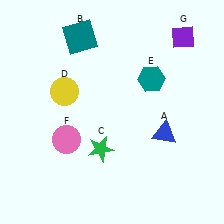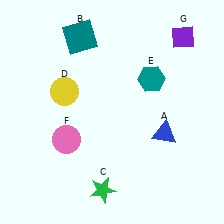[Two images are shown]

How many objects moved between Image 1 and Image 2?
1 object moved between the two images.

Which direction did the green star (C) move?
The green star (C) moved down.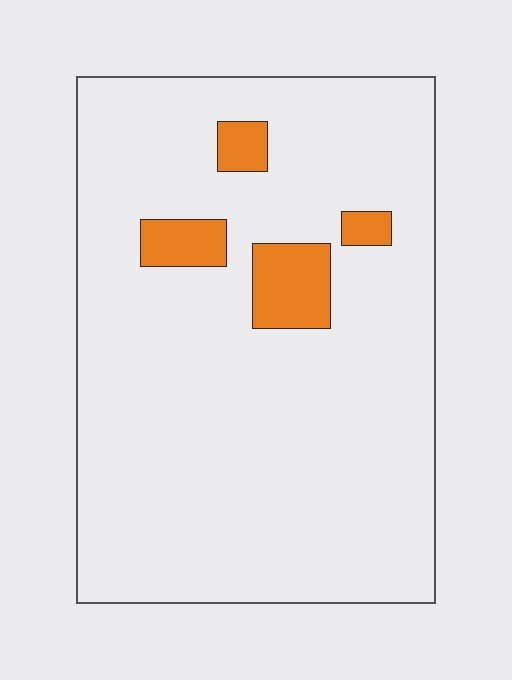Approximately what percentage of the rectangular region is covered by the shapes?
Approximately 10%.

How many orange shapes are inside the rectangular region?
4.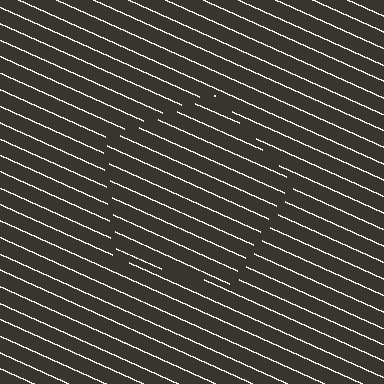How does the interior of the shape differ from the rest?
The interior of the shape contains the same grating, shifted by half a period — the contour is defined by the phase discontinuity where line-ends from the inner and outer gratings abut.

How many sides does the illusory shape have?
5 sides — the line-ends trace a pentagon.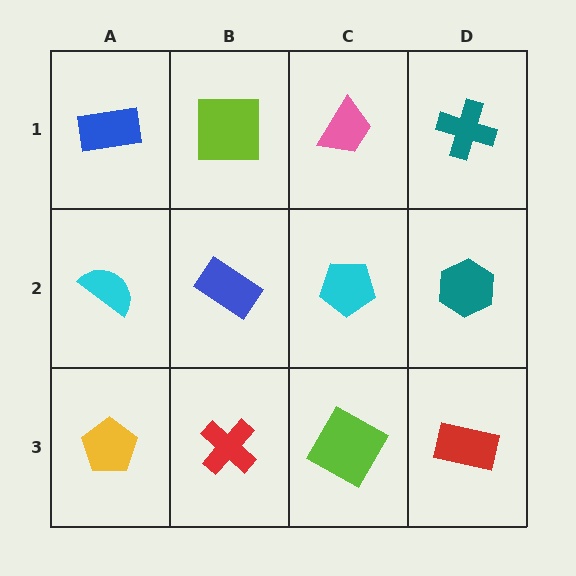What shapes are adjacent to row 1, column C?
A cyan pentagon (row 2, column C), a lime square (row 1, column B), a teal cross (row 1, column D).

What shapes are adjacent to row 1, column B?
A blue rectangle (row 2, column B), a blue rectangle (row 1, column A), a pink trapezoid (row 1, column C).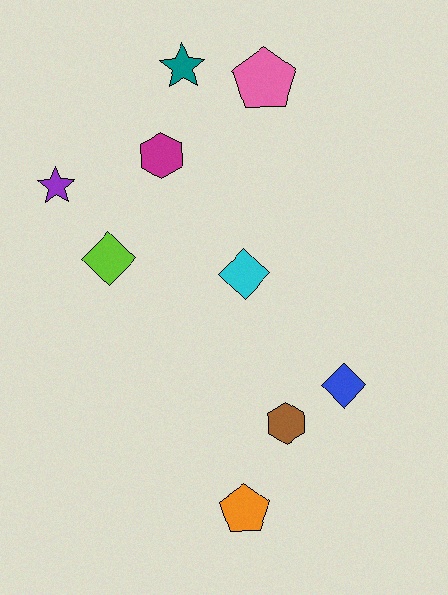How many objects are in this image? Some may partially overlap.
There are 9 objects.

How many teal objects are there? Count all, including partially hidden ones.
There is 1 teal object.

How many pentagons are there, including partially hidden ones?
There are 2 pentagons.